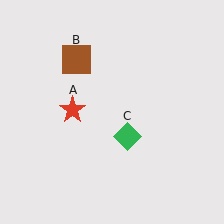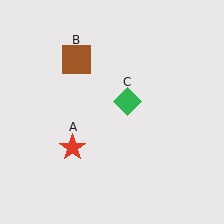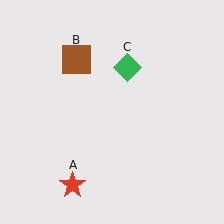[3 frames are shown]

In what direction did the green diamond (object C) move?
The green diamond (object C) moved up.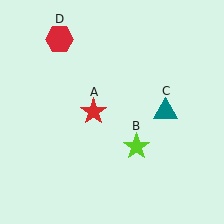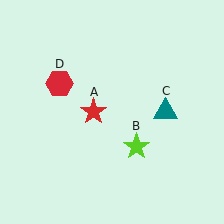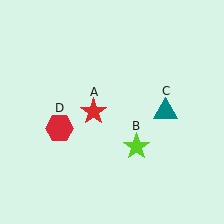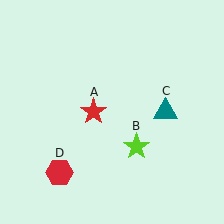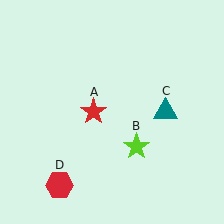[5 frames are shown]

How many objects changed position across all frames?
1 object changed position: red hexagon (object D).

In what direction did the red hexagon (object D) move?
The red hexagon (object D) moved down.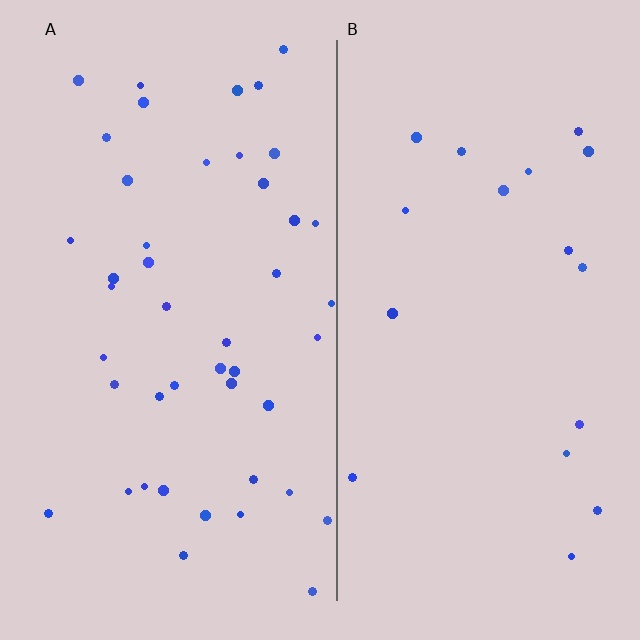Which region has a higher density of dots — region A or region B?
A (the left).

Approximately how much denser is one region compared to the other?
Approximately 2.5× — region A over region B.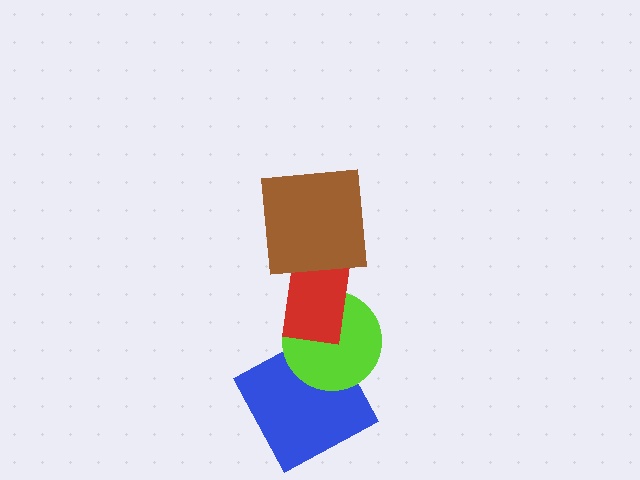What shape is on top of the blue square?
The lime circle is on top of the blue square.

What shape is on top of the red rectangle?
The brown square is on top of the red rectangle.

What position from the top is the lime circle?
The lime circle is 3rd from the top.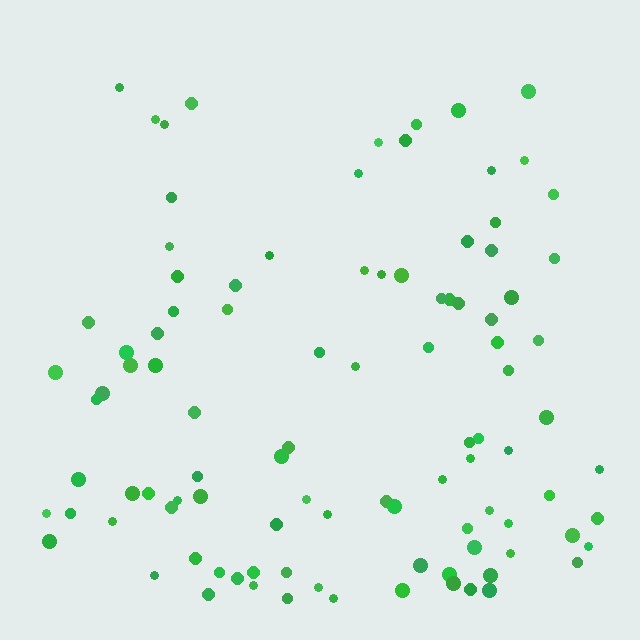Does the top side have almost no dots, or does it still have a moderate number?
Still a moderate number, just noticeably fewer than the bottom.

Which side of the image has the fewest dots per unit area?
The top.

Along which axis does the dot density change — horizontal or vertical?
Vertical.